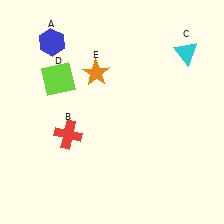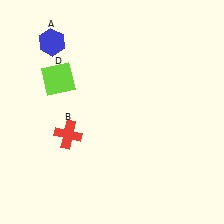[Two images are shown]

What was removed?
The cyan triangle (C), the orange star (E) were removed in Image 2.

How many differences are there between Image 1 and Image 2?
There are 2 differences between the two images.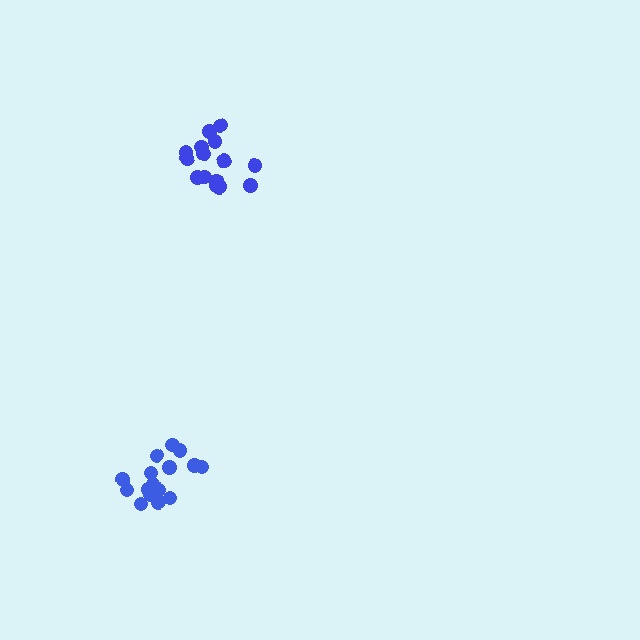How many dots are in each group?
Group 1: 15 dots, Group 2: 16 dots (31 total).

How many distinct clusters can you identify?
There are 2 distinct clusters.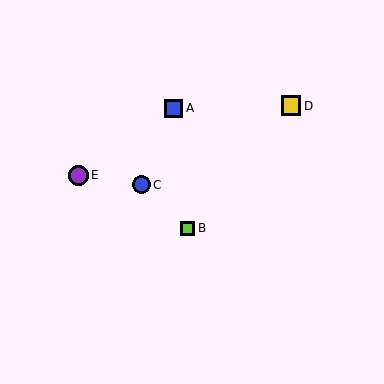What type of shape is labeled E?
Shape E is a purple circle.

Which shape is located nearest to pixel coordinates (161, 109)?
The blue square (labeled A) at (174, 108) is nearest to that location.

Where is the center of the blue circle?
The center of the blue circle is at (141, 185).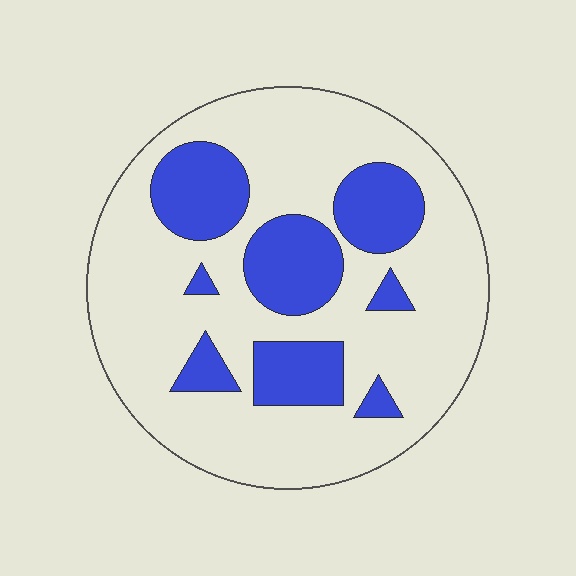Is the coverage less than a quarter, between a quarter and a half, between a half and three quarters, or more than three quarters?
Between a quarter and a half.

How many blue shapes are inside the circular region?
8.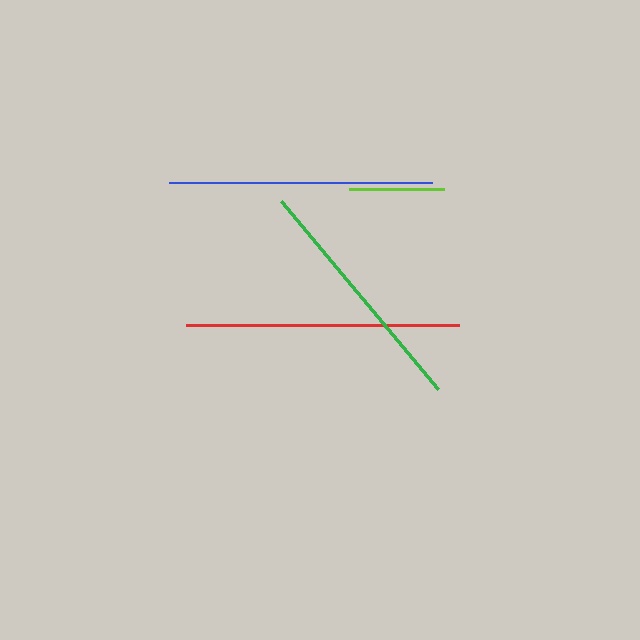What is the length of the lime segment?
The lime segment is approximately 95 pixels long.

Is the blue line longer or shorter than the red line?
The red line is longer than the blue line.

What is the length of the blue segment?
The blue segment is approximately 262 pixels long.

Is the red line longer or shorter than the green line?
The red line is longer than the green line.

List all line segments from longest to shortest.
From longest to shortest: red, blue, green, lime.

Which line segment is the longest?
The red line is the longest at approximately 273 pixels.